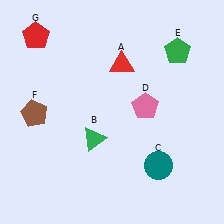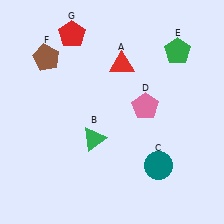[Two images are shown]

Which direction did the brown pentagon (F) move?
The brown pentagon (F) moved up.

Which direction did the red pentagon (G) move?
The red pentagon (G) moved right.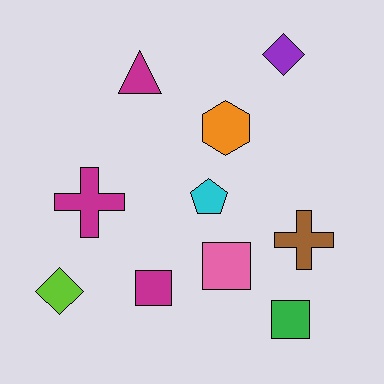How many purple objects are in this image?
There is 1 purple object.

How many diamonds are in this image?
There are 2 diamonds.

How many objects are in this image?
There are 10 objects.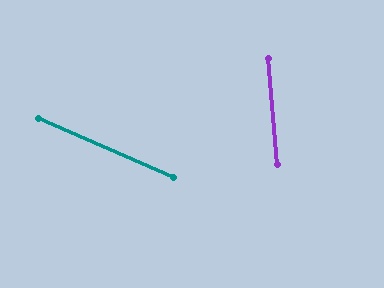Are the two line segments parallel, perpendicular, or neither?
Neither parallel nor perpendicular — they differ by about 62°.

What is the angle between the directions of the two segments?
Approximately 62 degrees.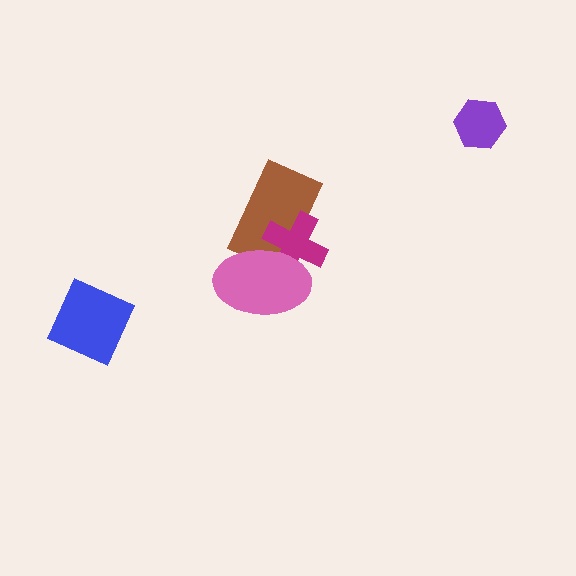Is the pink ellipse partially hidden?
No, no other shape covers it.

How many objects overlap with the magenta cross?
2 objects overlap with the magenta cross.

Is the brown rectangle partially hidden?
Yes, it is partially covered by another shape.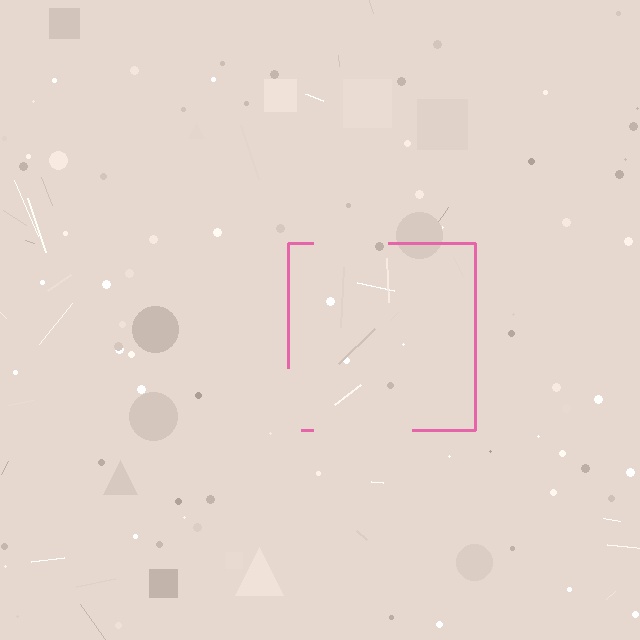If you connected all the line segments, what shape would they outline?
They would outline a square.